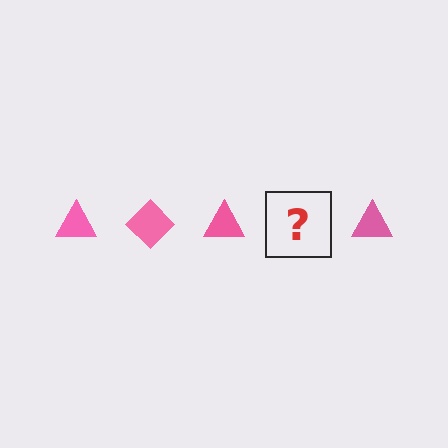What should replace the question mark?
The question mark should be replaced with a pink diamond.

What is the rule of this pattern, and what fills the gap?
The rule is that the pattern cycles through triangle, diamond shapes in pink. The gap should be filled with a pink diamond.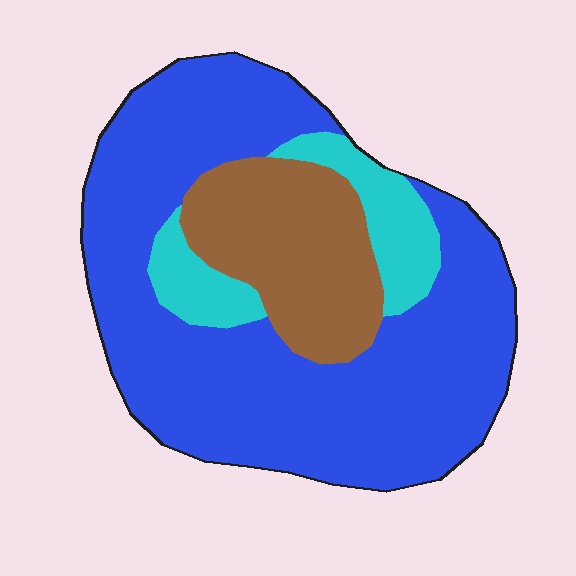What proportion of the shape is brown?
Brown covers around 20% of the shape.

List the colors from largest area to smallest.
From largest to smallest: blue, brown, cyan.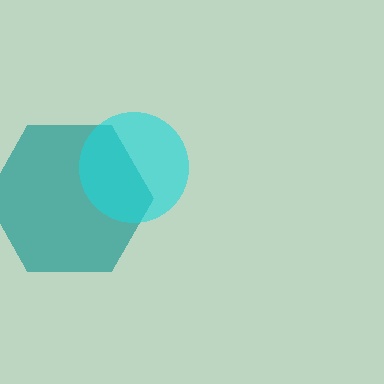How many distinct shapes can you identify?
There are 2 distinct shapes: a teal hexagon, a cyan circle.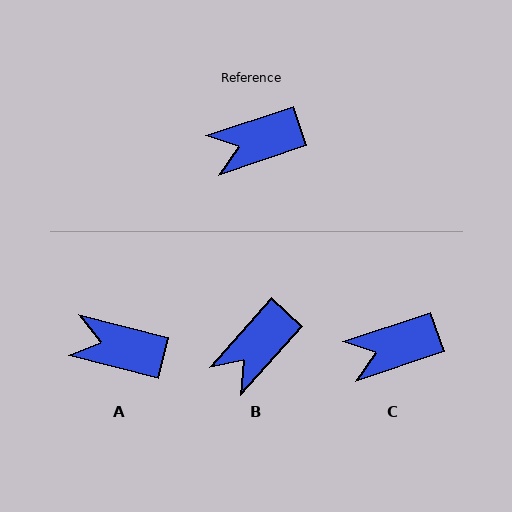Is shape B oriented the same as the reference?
No, it is off by about 30 degrees.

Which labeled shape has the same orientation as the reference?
C.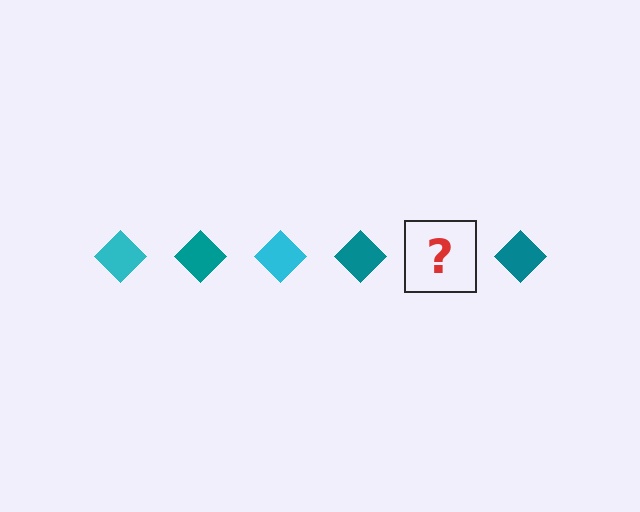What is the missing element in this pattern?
The missing element is a cyan diamond.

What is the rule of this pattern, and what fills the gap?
The rule is that the pattern cycles through cyan, teal diamonds. The gap should be filled with a cyan diamond.